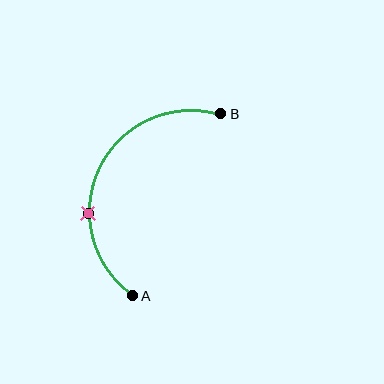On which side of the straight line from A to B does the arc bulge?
The arc bulges to the left of the straight line connecting A and B.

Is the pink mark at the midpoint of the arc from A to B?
No. The pink mark lies on the arc but is closer to endpoint A. The arc midpoint would be at the point on the curve equidistant along the arc from both A and B.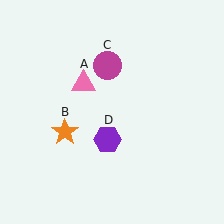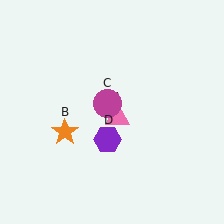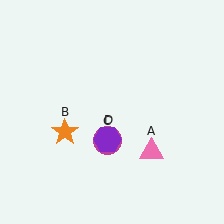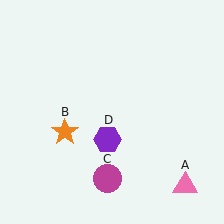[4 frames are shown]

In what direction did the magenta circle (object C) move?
The magenta circle (object C) moved down.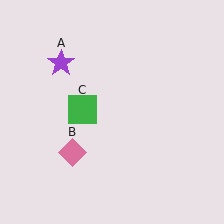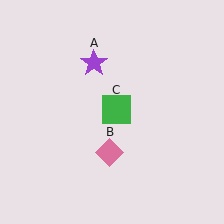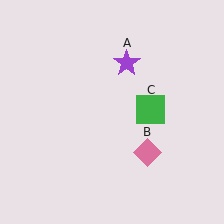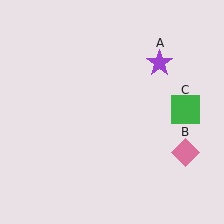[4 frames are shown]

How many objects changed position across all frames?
3 objects changed position: purple star (object A), pink diamond (object B), green square (object C).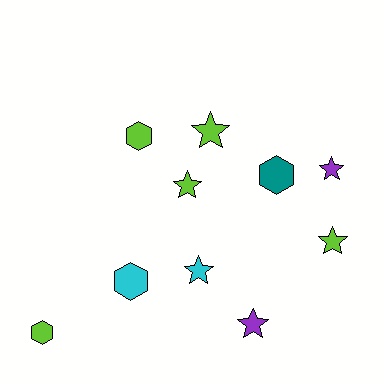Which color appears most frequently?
Lime, with 5 objects.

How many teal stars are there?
There are no teal stars.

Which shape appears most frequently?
Star, with 6 objects.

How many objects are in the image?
There are 10 objects.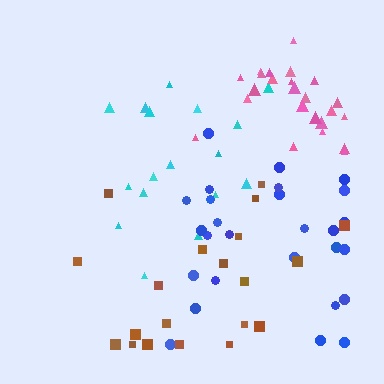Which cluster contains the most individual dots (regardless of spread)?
Blue (27).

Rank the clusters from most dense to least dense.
pink, blue, cyan, brown.